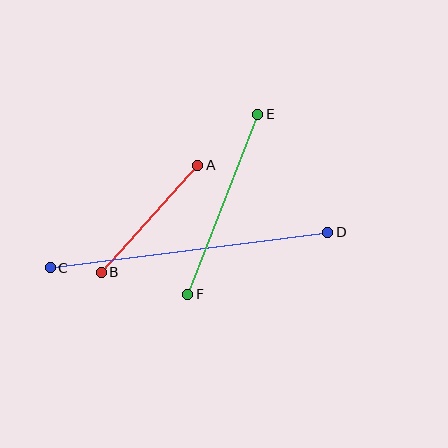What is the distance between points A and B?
The distance is approximately 144 pixels.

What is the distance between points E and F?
The distance is approximately 193 pixels.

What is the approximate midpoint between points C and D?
The midpoint is at approximately (189, 250) pixels.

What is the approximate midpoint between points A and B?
The midpoint is at approximately (149, 219) pixels.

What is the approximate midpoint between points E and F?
The midpoint is at approximately (223, 204) pixels.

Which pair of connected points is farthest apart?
Points C and D are farthest apart.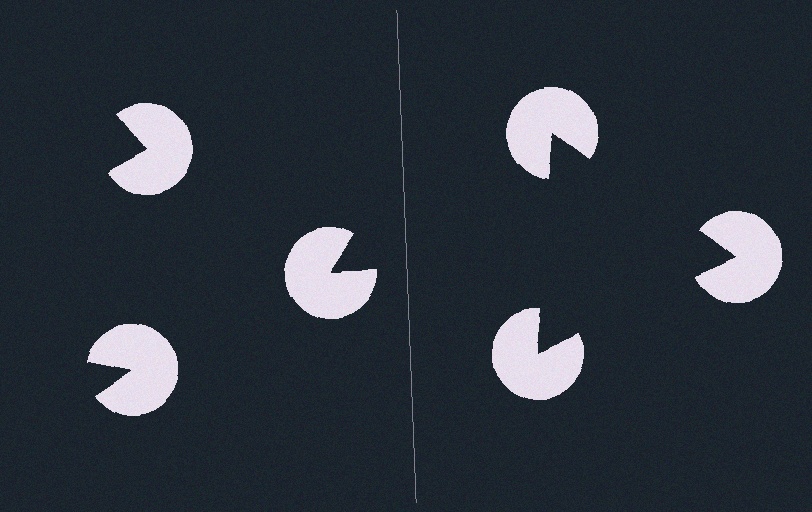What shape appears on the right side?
An illusory triangle.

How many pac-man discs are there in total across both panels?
6 — 3 on each side.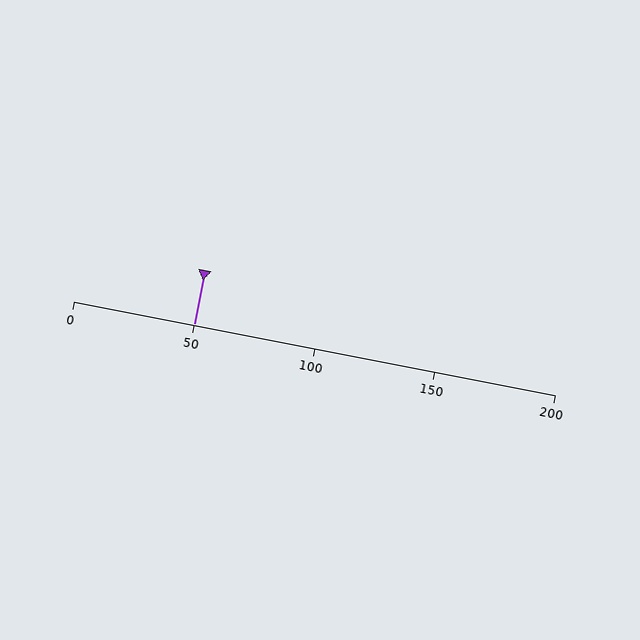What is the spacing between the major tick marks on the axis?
The major ticks are spaced 50 apart.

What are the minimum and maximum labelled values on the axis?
The axis runs from 0 to 200.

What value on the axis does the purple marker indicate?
The marker indicates approximately 50.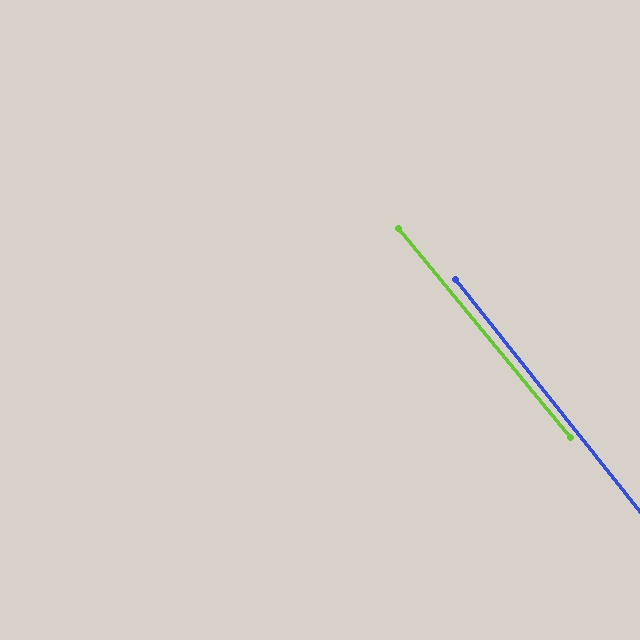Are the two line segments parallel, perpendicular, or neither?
Parallel — their directions differ by only 0.8°.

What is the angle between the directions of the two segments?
Approximately 1 degree.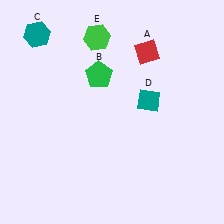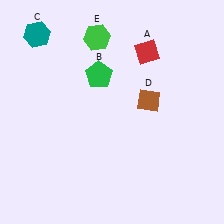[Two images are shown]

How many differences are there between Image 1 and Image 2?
There is 1 difference between the two images.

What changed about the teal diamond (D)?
In Image 1, D is teal. In Image 2, it changed to brown.